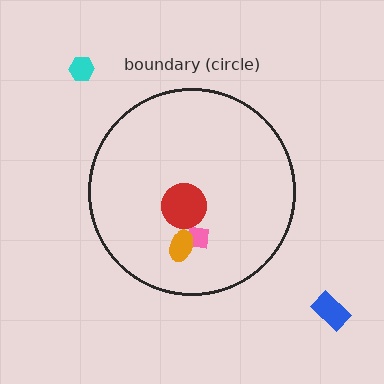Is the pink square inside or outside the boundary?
Inside.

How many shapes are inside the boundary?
3 inside, 2 outside.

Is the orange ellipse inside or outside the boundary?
Inside.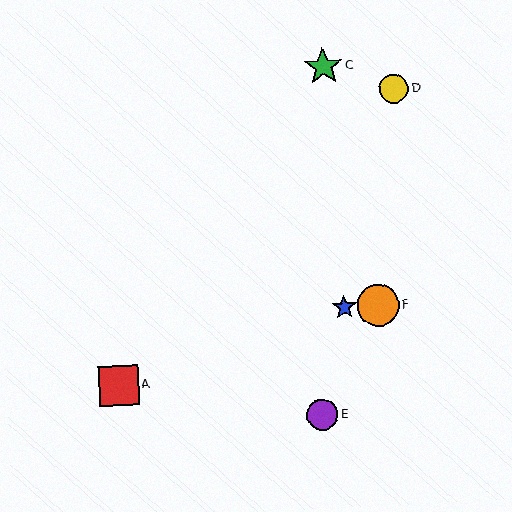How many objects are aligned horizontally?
2 objects (B, F) are aligned horizontally.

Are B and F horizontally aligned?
Yes, both are at y≈307.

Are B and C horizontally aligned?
No, B is at y≈307 and C is at y≈67.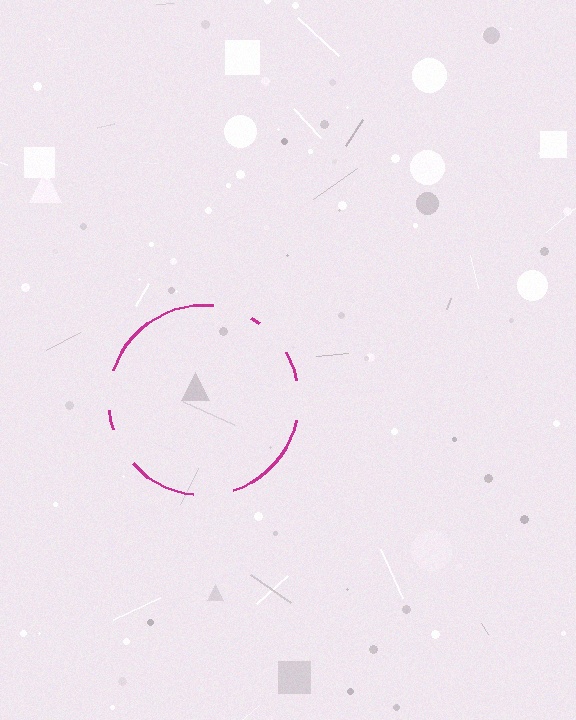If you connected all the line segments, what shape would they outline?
They would outline a circle.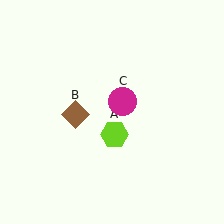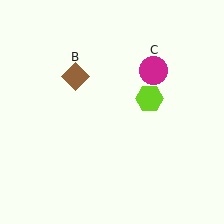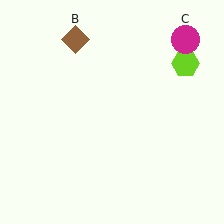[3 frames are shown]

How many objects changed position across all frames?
3 objects changed position: lime hexagon (object A), brown diamond (object B), magenta circle (object C).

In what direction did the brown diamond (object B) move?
The brown diamond (object B) moved up.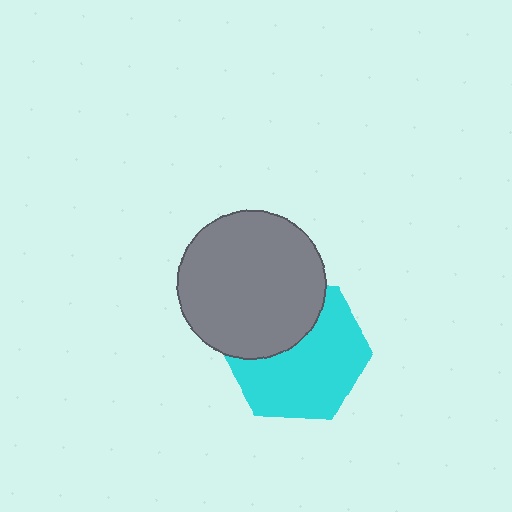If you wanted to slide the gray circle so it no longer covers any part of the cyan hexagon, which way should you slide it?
Slide it up — that is the most direct way to separate the two shapes.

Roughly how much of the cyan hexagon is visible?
About half of it is visible (roughly 64%).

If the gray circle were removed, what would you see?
You would see the complete cyan hexagon.